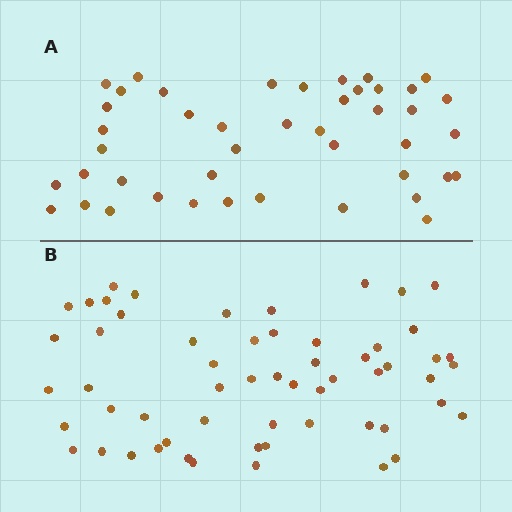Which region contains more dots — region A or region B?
Region B (the bottom region) has more dots.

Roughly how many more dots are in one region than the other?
Region B has approximately 15 more dots than region A.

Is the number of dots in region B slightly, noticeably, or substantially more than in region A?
Region B has noticeably more, but not dramatically so. The ratio is roughly 1.3 to 1.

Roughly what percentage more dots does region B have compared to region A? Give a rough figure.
About 30% more.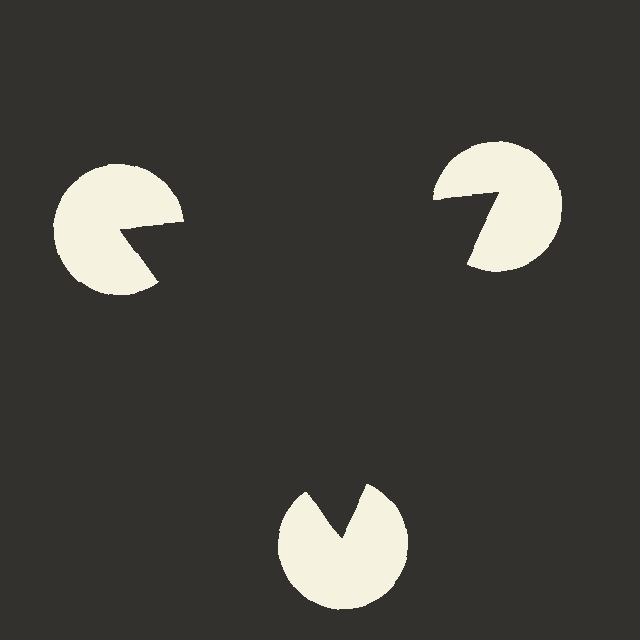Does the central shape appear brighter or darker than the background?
It typically appears slightly darker than the background, even though no actual brightness change is drawn.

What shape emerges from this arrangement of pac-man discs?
An illusory triangle — its edges are inferred from the aligned wedge cuts in the pac-man discs, not physically drawn.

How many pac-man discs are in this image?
There are 3 — one at each vertex of the illusory triangle.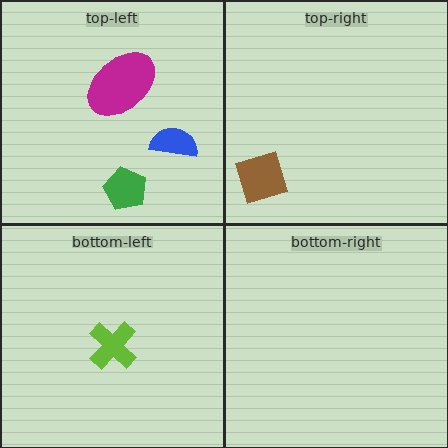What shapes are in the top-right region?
The brown diamond.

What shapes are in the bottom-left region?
The lime cross.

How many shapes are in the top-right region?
1.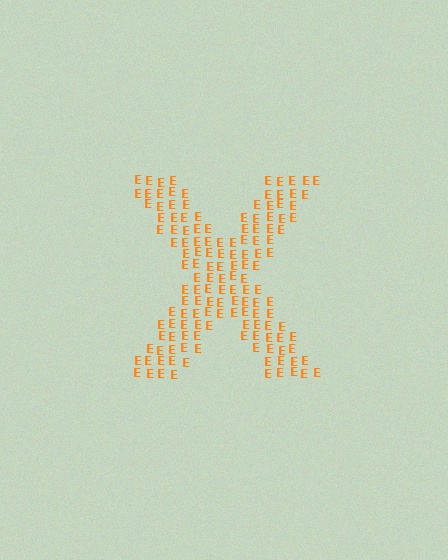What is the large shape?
The large shape is the letter X.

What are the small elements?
The small elements are letter E's.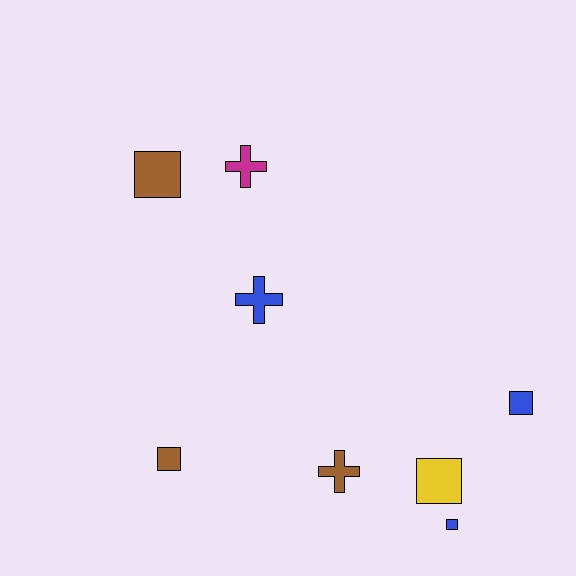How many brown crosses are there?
There is 1 brown cross.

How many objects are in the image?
There are 8 objects.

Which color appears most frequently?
Brown, with 3 objects.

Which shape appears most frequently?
Square, with 5 objects.